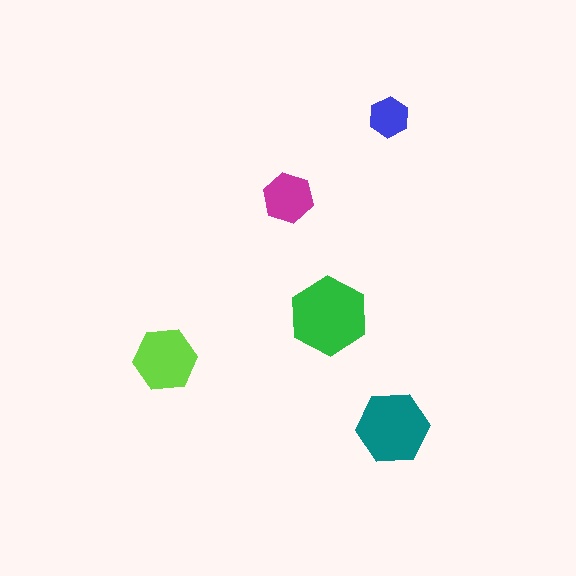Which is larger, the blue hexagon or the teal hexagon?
The teal one.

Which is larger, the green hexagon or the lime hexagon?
The green one.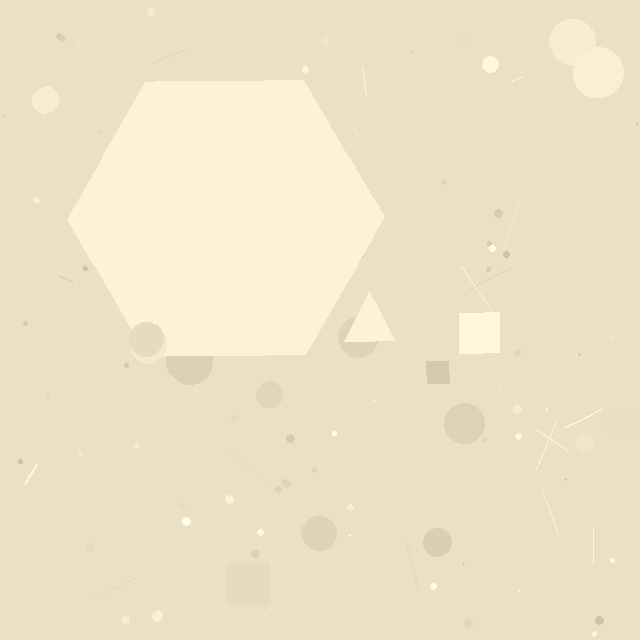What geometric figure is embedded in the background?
A hexagon is embedded in the background.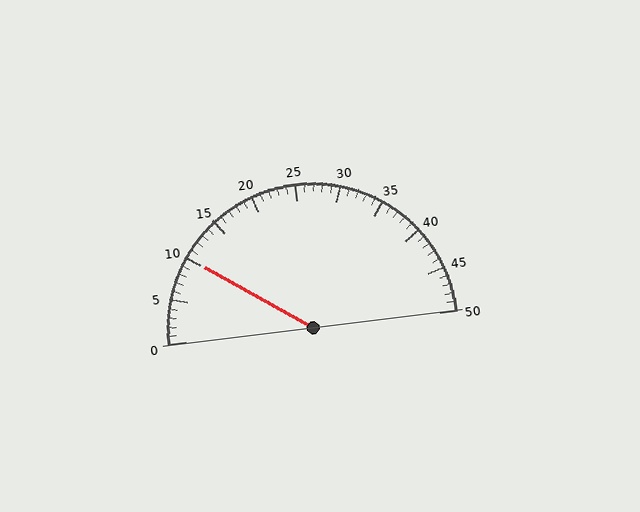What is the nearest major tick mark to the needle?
The nearest major tick mark is 10.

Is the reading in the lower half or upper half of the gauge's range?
The reading is in the lower half of the range (0 to 50).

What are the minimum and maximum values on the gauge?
The gauge ranges from 0 to 50.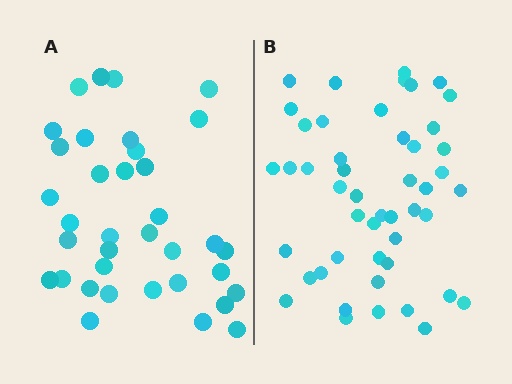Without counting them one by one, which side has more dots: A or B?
Region B (the right region) has more dots.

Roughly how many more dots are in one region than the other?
Region B has roughly 12 or so more dots than region A.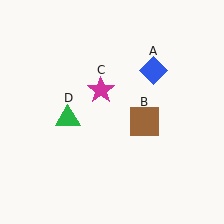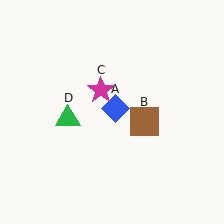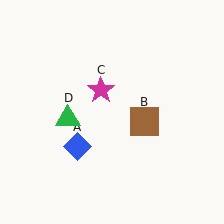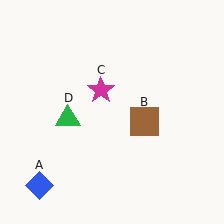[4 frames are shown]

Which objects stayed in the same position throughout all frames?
Brown square (object B) and magenta star (object C) and green triangle (object D) remained stationary.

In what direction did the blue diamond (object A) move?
The blue diamond (object A) moved down and to the left.